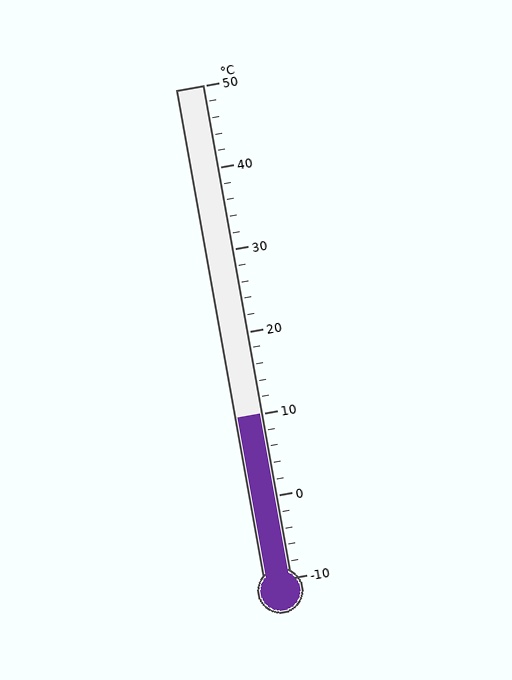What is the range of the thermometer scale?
The thermometer scale ranges from -10°C to 50°C.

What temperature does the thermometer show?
The thermometer shows approximately 10°C.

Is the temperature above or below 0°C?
The temperature is above 0°C.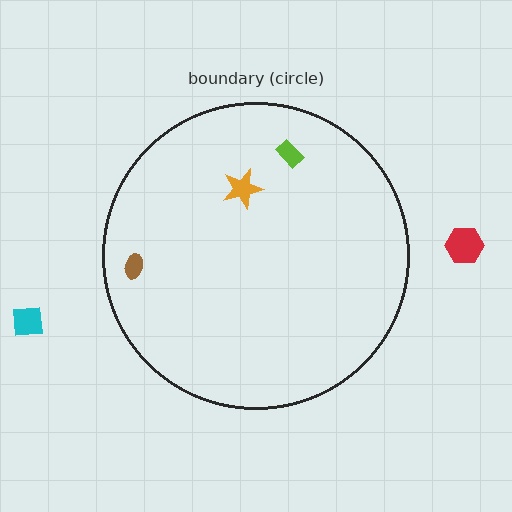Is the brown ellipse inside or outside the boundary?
Inside.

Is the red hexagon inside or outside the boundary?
Outside.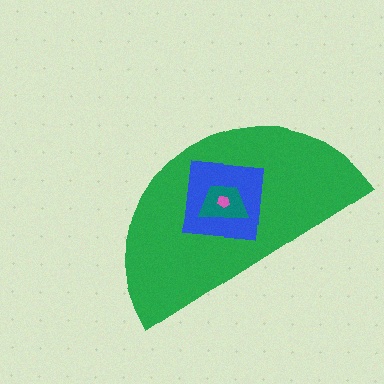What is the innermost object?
The pink pentagon.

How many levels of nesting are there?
4.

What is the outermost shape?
The green semicircle.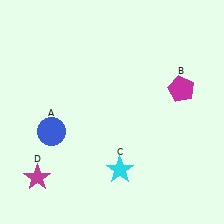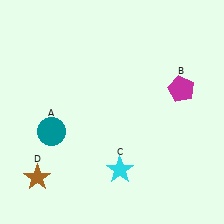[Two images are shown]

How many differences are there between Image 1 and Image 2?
There are 2 differences between the two images.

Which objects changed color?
A changed from blue to teal. D changed from magenta to brown.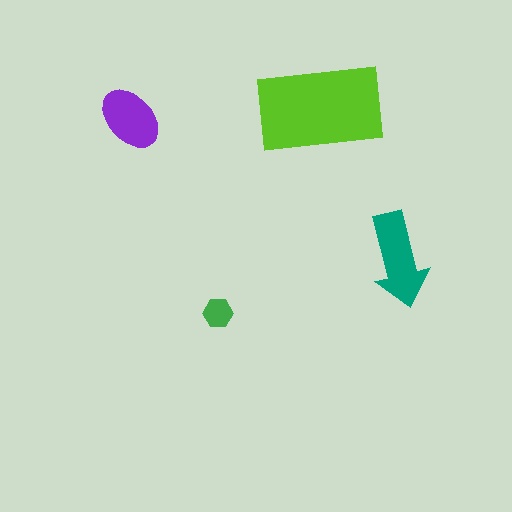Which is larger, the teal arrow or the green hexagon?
The teal arrow.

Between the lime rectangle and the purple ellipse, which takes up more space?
The lime rectangle.